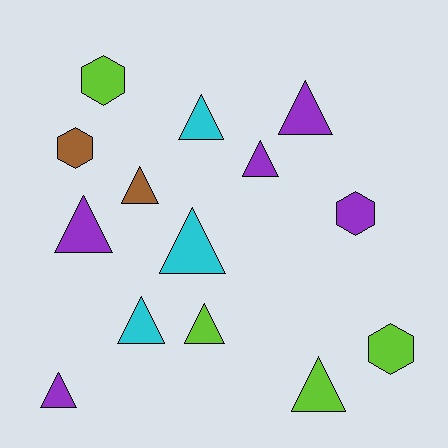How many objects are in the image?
There are 14 objects.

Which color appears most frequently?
Purple, with 5 objects.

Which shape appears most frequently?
Triangle, with 10 objects.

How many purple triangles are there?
There are 4 purple triangles.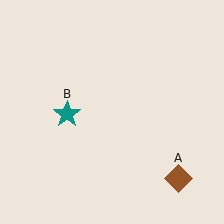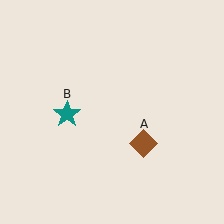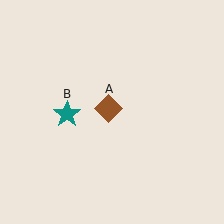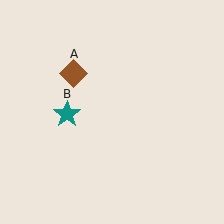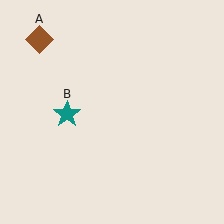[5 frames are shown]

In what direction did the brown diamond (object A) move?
The brown diamond (object A) moved up and to the left.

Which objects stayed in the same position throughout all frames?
Teal star (object B) remained stationary.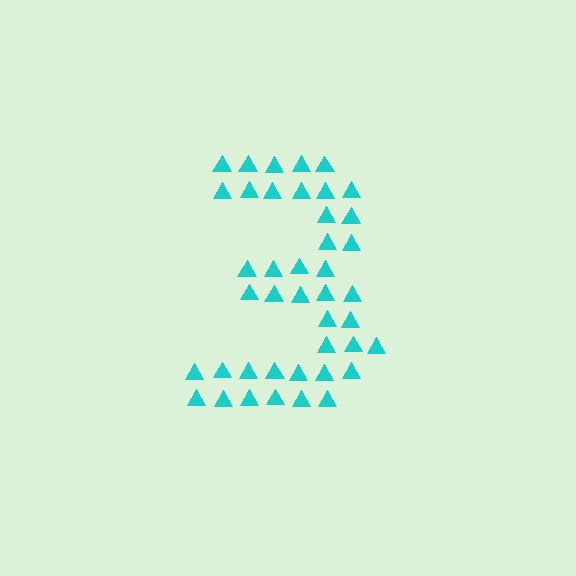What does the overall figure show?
The overall figure shows the digit 3.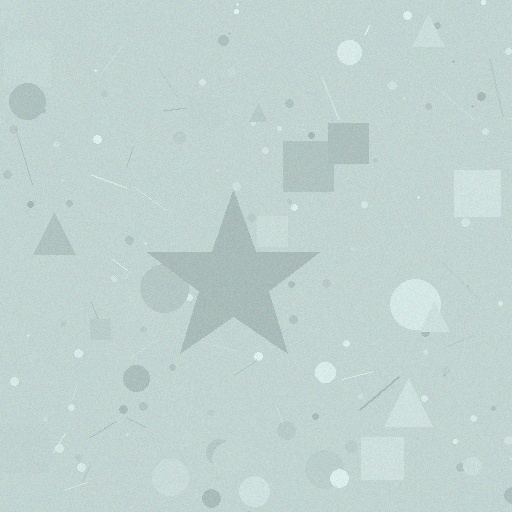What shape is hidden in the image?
A star is hidden in the image.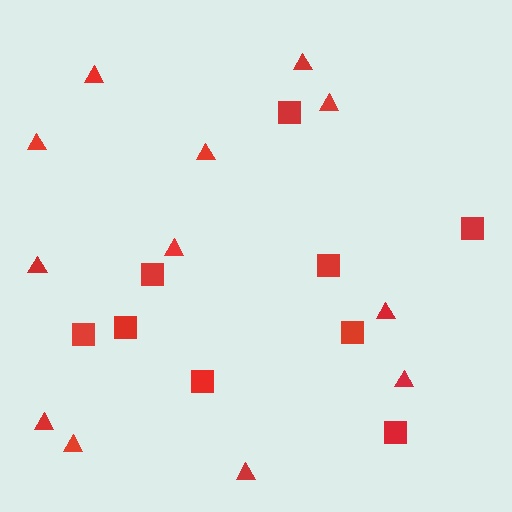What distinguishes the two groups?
There are 2 groups: one group of squares (9) and one group of triangles (12).